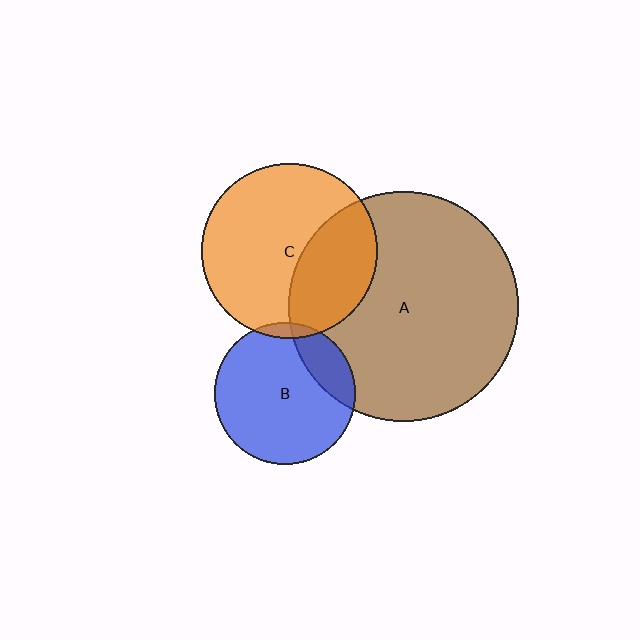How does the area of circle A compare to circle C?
Approximately 1.7 times.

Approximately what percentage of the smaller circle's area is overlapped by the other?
Approximately 5%.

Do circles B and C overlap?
Yes.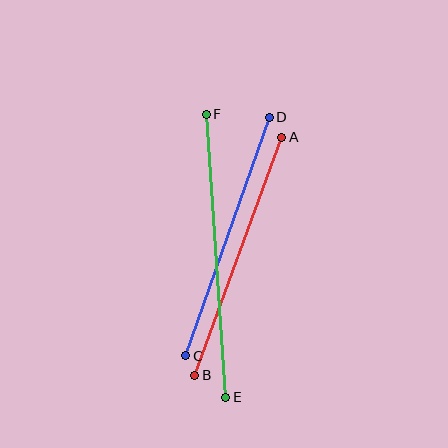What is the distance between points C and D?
The distance is approximately 253 pixels.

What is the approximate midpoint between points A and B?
The midpoint is at approximately (238, 256) pixels.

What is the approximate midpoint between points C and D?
The midpoint is at approximately (227, 237) pixels.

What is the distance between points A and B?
The distance is approximately 253 pixels.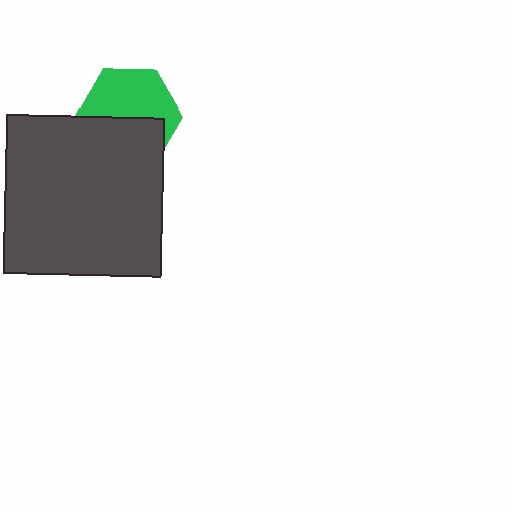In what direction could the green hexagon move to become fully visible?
The green hexagon could move up. That would shift it out from behind the dark gray square entirely.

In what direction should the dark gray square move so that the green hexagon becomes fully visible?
The dark gray square should move down. That is the shortest direction to clear the overlap and leave the green hexagon fully visible.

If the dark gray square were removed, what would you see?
You would see the complete green hexagon.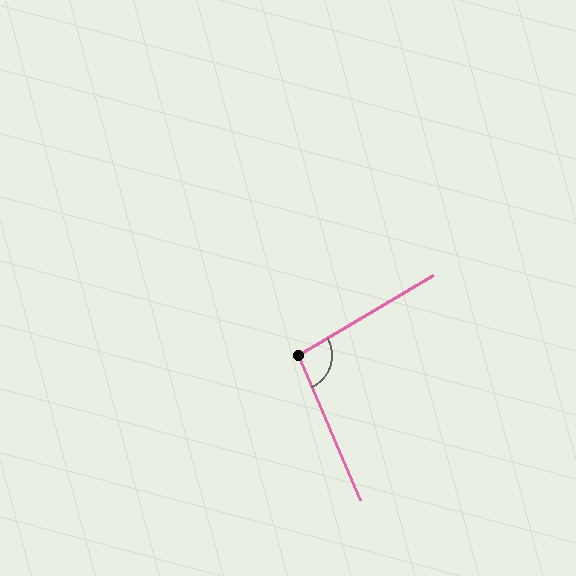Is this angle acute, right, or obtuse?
It is obtuse.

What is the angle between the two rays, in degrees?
Approximately 97 degrees.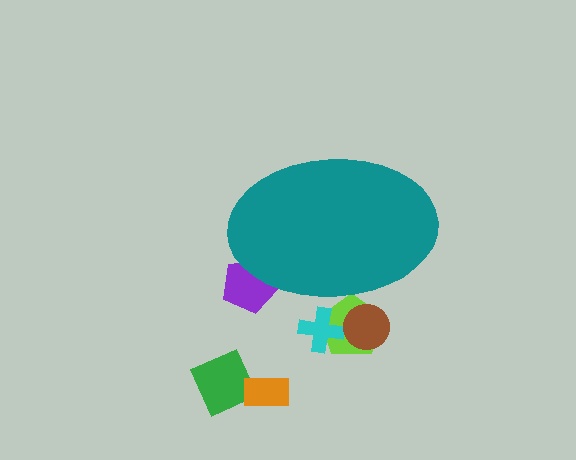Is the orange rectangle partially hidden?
No, the orange rectangle is fully visible.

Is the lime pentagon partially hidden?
Yes, the lime pentagon is partially hidden behind the teal ellipse.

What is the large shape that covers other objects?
A teal ellipse.